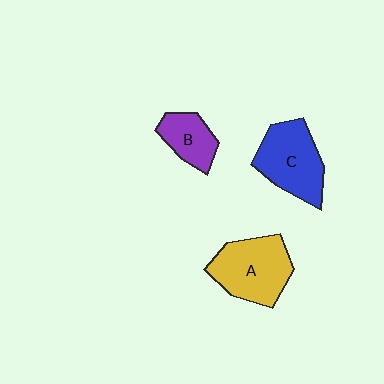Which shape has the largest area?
Shape A (yellow).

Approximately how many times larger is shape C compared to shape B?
Approximately 1.7 times.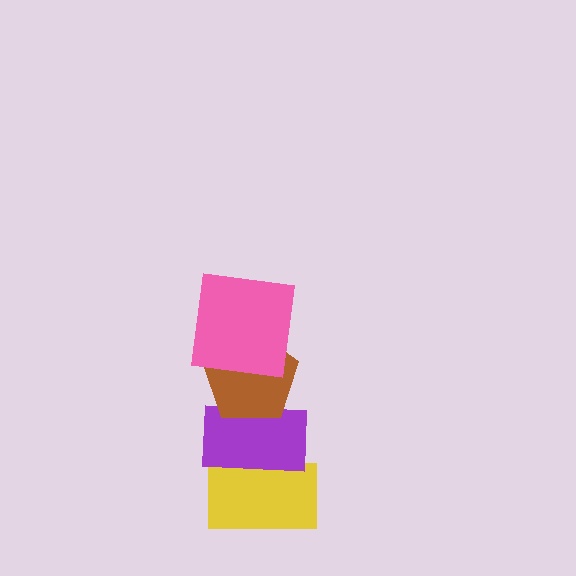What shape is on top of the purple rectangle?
The brown pentagon is on top of the purple rectangle.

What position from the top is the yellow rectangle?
The yellow rectangle is 4th from the top.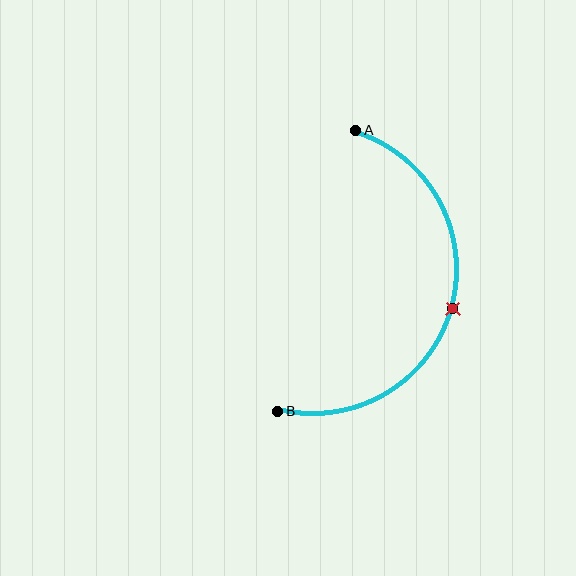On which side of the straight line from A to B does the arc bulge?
The arc bulges to the right of the straight line connecting A and B.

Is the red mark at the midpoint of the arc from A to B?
Yes. The red mark lies on the arc at equal arc-length from both A and B — it is the arc midpoint.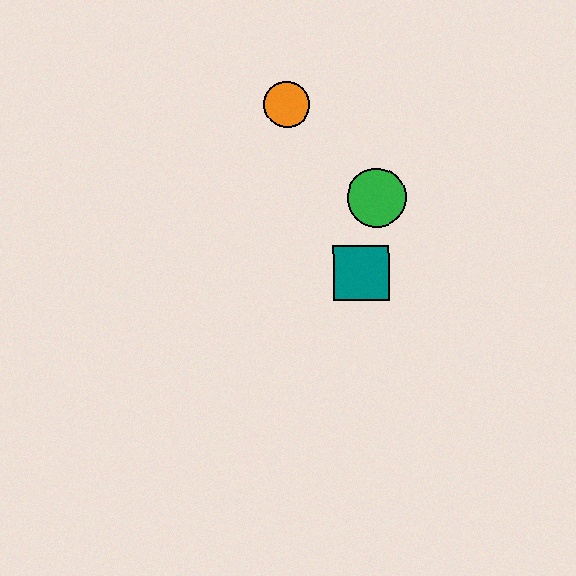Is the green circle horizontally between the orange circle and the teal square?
No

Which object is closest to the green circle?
The teal square is closest to the green circle.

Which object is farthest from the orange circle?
The teal square is farthest from the orange circle.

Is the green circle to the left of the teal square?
No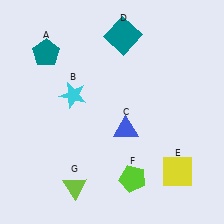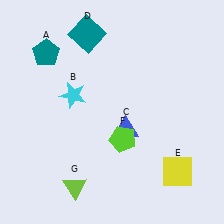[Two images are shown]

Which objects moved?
The objects that moved are: the teal square (D), the lime pentagon (F).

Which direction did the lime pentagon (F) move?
The lime pentagon (F) moved up.